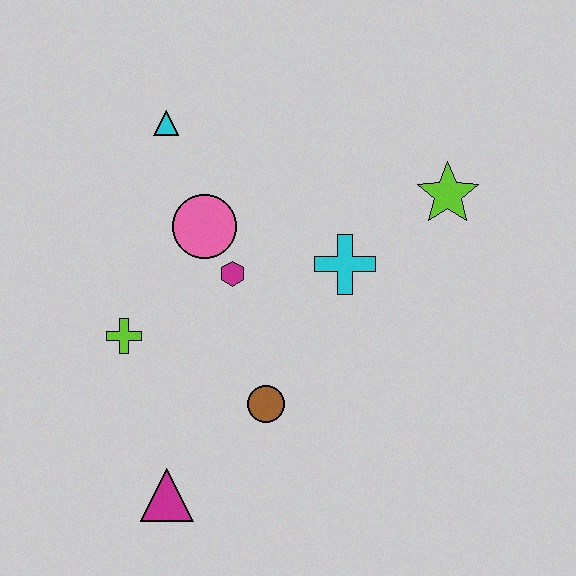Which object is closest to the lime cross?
The magenta hexagon is closest to the lime cross.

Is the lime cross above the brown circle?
Yes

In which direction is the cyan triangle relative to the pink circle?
The cyan triangle is above the pink circle.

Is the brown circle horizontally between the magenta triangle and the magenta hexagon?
No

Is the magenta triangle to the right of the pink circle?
No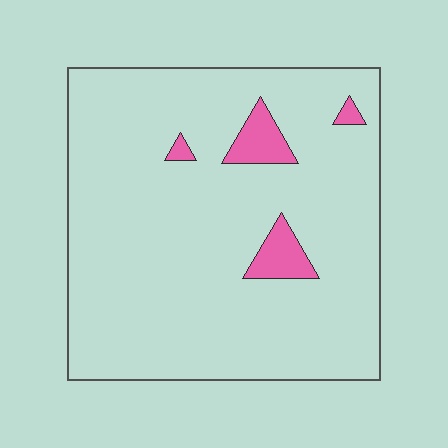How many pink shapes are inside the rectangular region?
4.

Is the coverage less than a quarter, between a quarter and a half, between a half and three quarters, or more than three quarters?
Less than a quarter.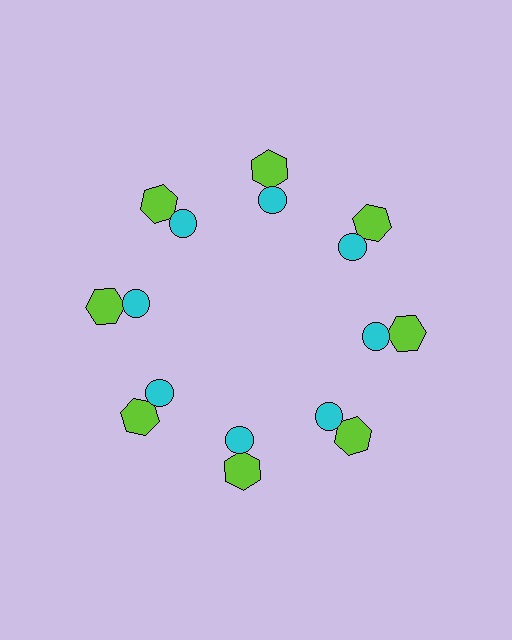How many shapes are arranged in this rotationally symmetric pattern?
There are 16 shapes, arranged in 8 groups of 2.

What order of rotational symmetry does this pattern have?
This pattern has 8-fold rotational symmetry.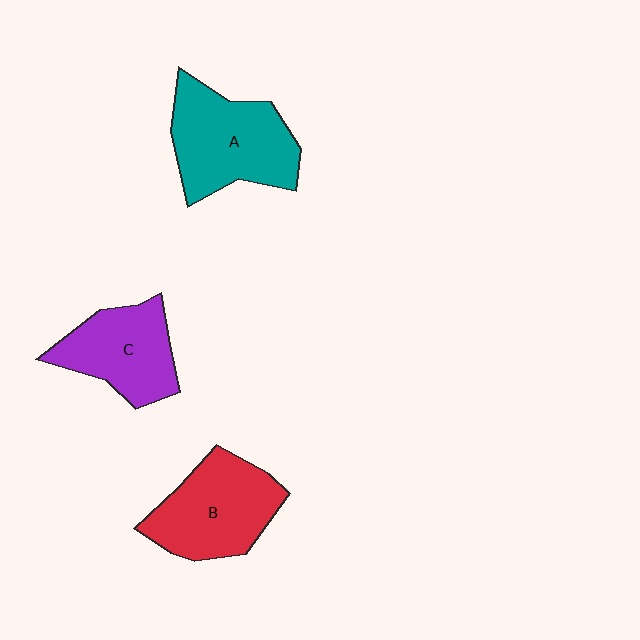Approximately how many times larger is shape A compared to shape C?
Approximately 1.3 times.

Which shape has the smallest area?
Shape C (purple).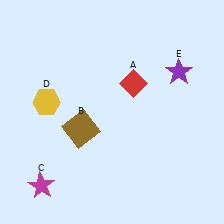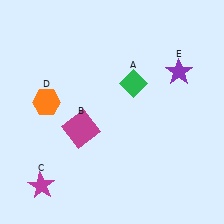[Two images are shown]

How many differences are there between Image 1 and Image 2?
There are 3 differences between the two images.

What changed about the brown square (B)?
In Image 1, B is brown. In Image 2, it changed to magenta.